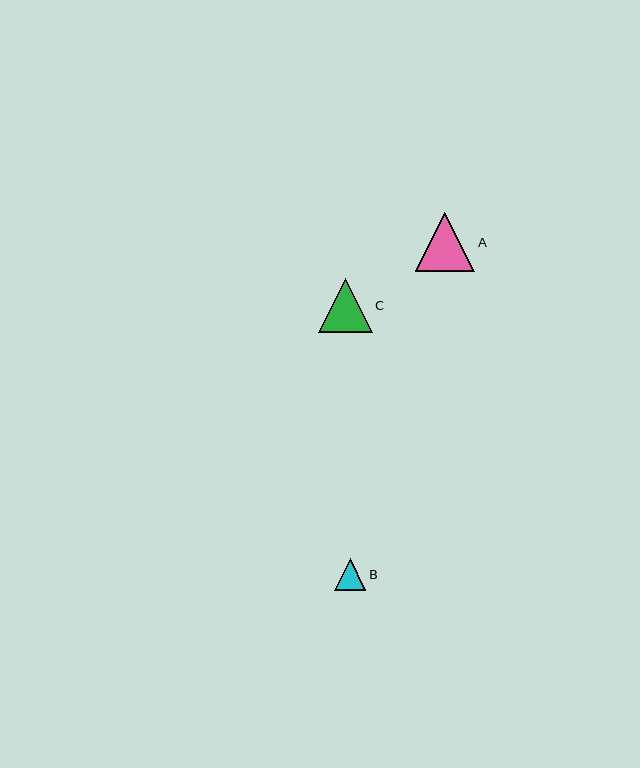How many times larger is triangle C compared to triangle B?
Triangle C is approximately 1.7 times the size of triangle B.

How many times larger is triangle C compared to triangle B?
Triangle C is approximately 1.7 times the size of triangle B.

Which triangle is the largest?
Triangle A is the largest with a size of approximately 59 pixels.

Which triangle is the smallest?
Triangle B is the smallest with a size of approximately 32 pixels.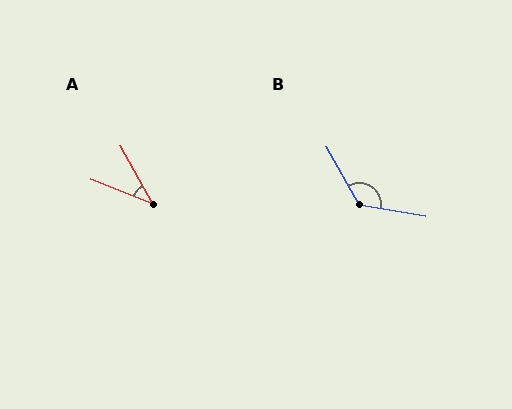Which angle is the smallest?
A, at approximately 40 degrees.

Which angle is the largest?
B, at approximately 129 degrees.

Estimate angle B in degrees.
Approximately 129 degrees.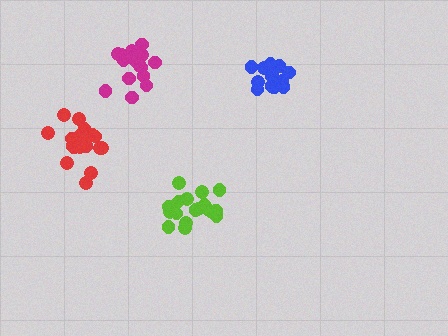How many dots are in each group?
Group 1: 18 dots, Group 2: 15 dots, Group 3: 16 dots, Group 4: 19 dots (68 total).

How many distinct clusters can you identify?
There are 4 distinct clusters.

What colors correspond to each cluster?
The clusters are colored: lime, blue, magenta, red.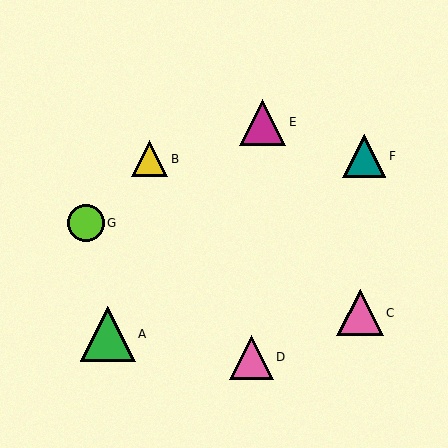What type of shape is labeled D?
Shape D is a pink triangle.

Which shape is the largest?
The green triangle (labeled A) is the largest.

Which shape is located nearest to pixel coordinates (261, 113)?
The magenta triangle (labeled E) at (263, 122) is nearest to that location.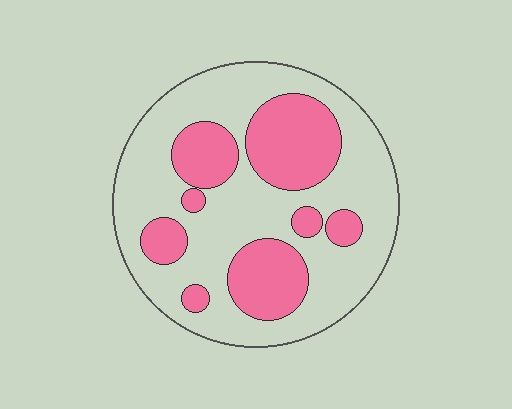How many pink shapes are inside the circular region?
8.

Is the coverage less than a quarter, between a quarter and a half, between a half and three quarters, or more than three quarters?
Between a quarter and a half.